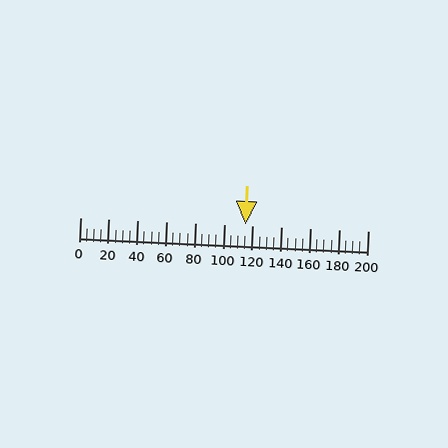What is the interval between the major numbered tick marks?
The major tick marks are spaced 20 units apart.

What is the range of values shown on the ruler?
The ruler shows values from 0 to 200.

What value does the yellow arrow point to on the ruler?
The yellow arrow points to approximately 115.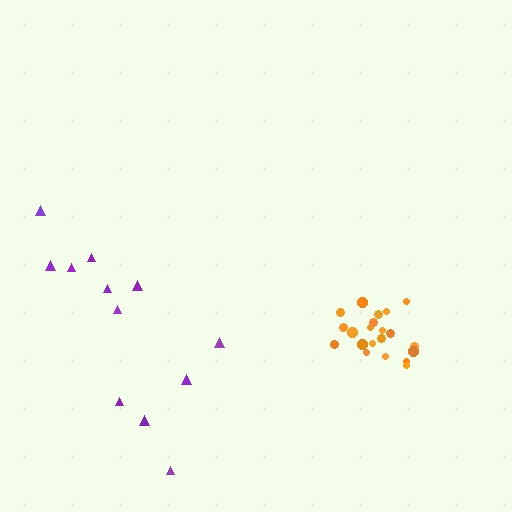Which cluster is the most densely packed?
Orange.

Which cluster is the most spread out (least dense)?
Purple.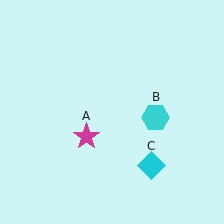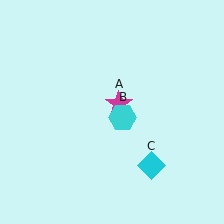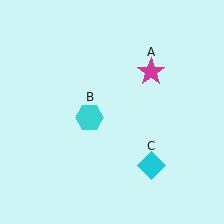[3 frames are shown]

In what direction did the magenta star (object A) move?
The magenta star (object A) moved up and to the right.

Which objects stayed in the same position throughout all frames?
Cyan diamond (object C) remained stationary.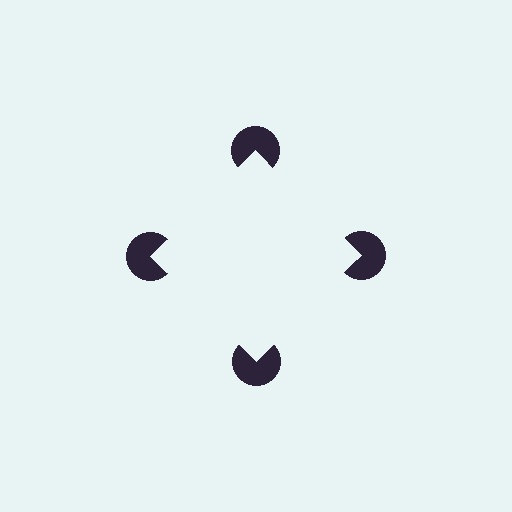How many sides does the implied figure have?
4 sides.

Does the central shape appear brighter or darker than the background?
It typically appears slightly brighter than the background, even though no actual brightness change is drawn.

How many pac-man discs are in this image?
There are 4 — one at each vertex of the illusory square.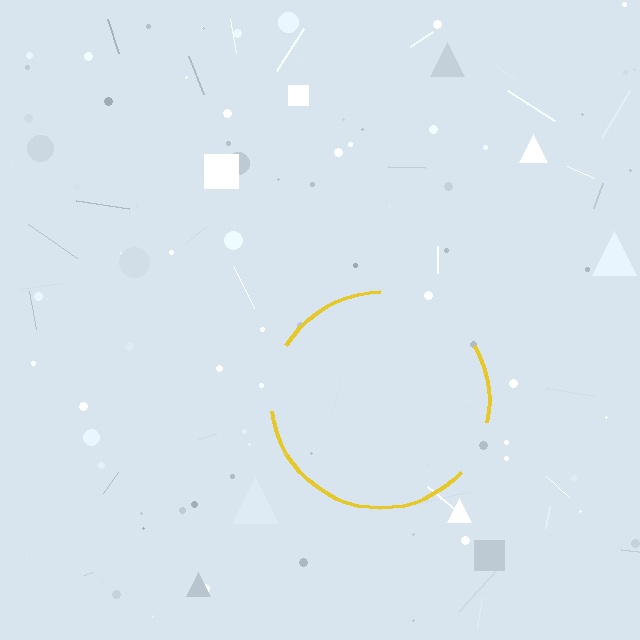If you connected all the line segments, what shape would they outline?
They would outline a circle.